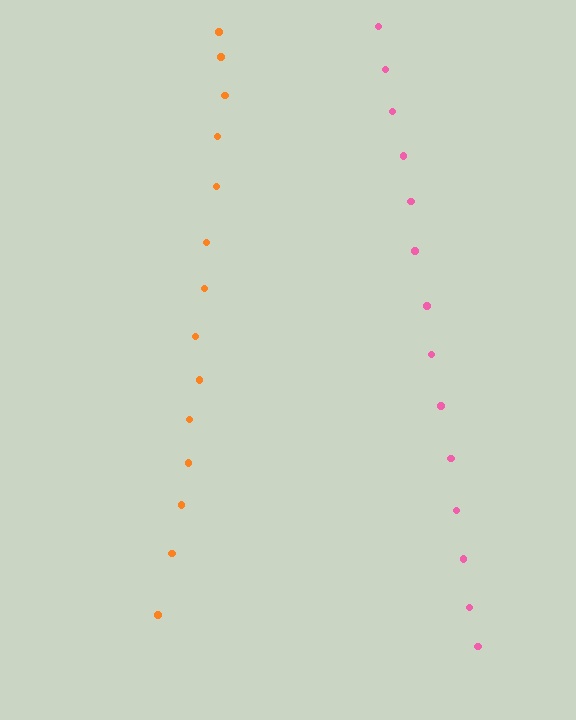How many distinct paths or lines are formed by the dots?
There are 2 distinct paths.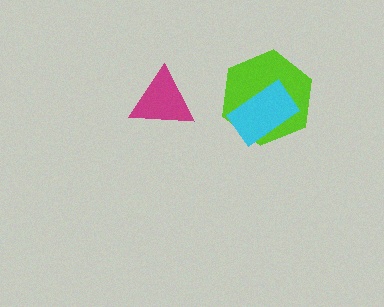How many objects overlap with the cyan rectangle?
1 object overlaps with the cyan rectangle.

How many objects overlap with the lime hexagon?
1 object overlaps with the lime hexagon.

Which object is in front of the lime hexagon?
The cyan rectangle is in front of the lime hexagon.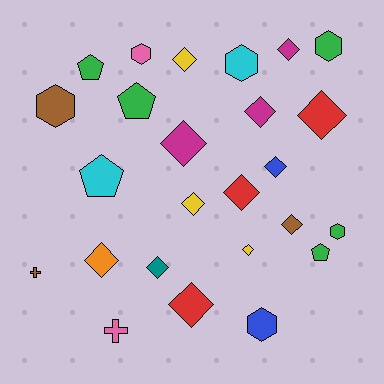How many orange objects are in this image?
There is 1 orange object.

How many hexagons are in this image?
There are 6 hexagons.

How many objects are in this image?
There are 25 objects.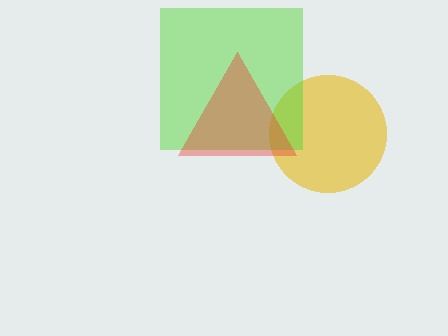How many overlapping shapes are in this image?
There are 3 overlapping shapes in the image.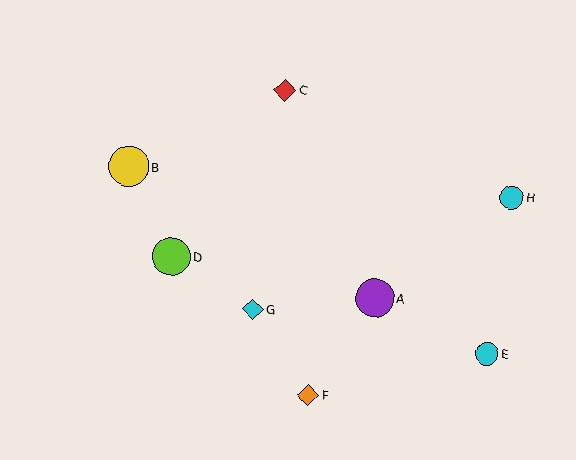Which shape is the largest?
The yellow circle (labeled B) is the largest.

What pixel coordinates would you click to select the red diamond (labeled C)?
Click at (285, 90) to select the red diamond C.